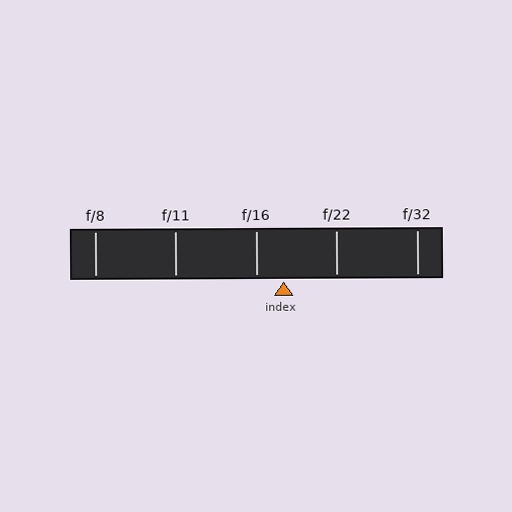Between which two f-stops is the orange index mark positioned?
The index mark is between f/16 and f/22.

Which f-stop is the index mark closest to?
The index mark is closest to f/16.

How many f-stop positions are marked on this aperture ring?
There are 5 f-stop positions marked.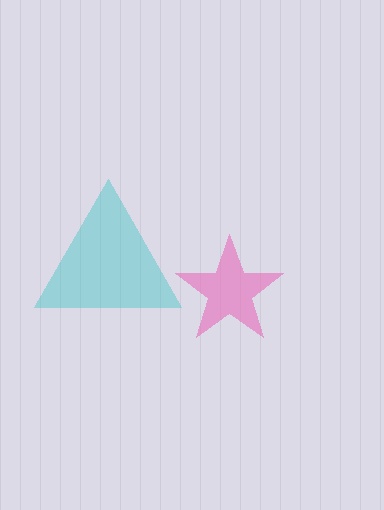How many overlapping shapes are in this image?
There are 2 overlapping shapes in the image.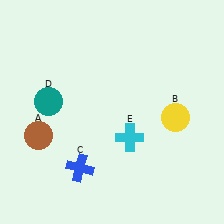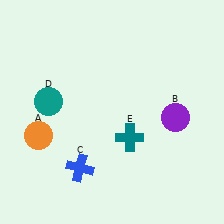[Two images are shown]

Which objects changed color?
A changed from brown to orange. B changed from yellow to purple. E changed from cyan to teal.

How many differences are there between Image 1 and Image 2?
There are 3 differences between the two images.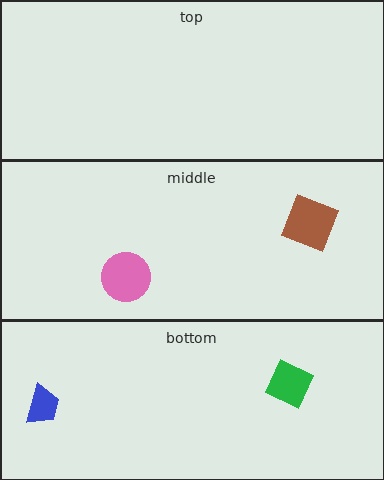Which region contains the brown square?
The middle region.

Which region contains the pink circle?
The middle region.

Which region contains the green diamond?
The bottom region.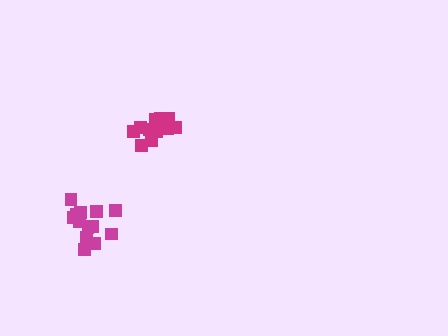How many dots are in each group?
Group 1: 13 dots, Group 2: 12 dots (25 total).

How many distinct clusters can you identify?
There are 2 distinct clusters.